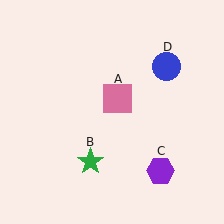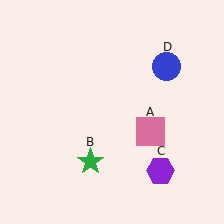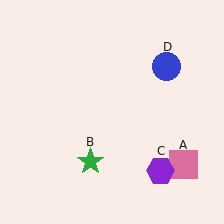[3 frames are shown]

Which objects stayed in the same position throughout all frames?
Green star (object B) and purple hexagon (object C) and blue circle (object D) remained stationary.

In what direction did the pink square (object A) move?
The pink square (object A) moved down and to the right.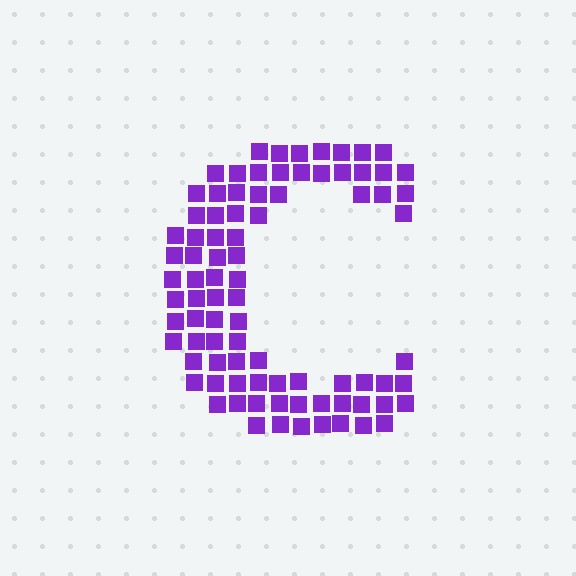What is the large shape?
The large shape is the letter C.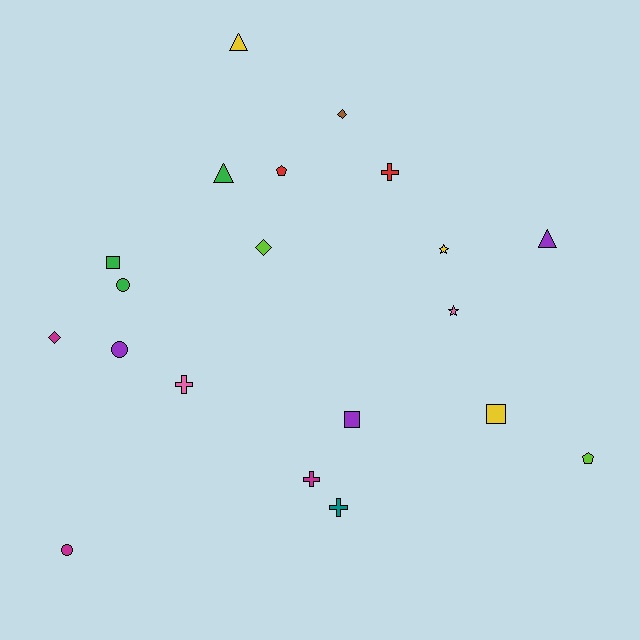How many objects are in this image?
There are 20 objects.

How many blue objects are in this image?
There are no blue objects.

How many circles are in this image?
There are 3 circles.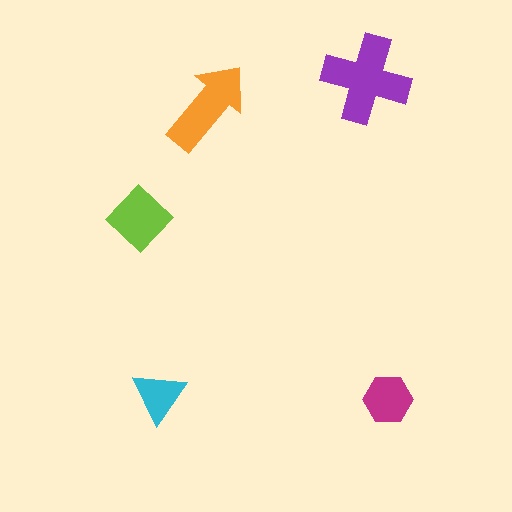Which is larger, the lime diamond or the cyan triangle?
The lime diamond.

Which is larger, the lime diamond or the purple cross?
The purple cross.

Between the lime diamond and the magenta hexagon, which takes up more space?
The lime diamond.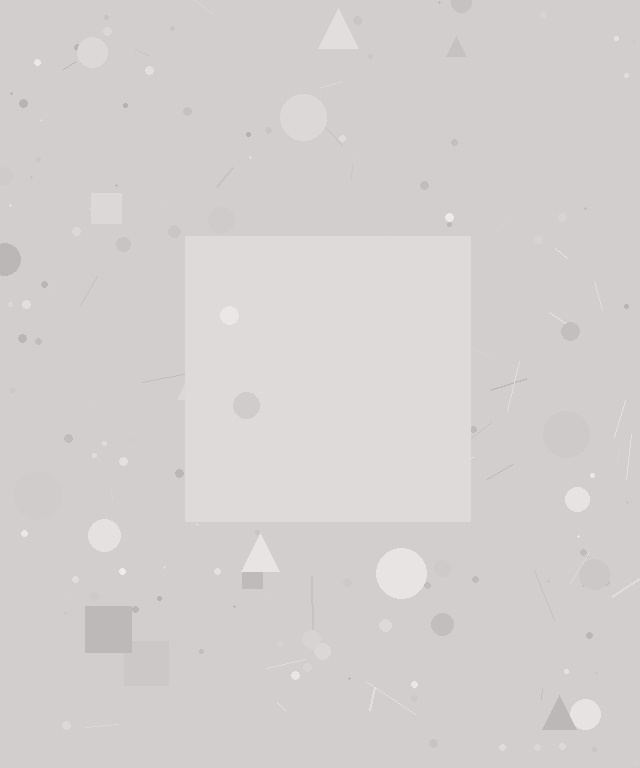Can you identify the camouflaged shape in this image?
The camouflaged shape is a square.